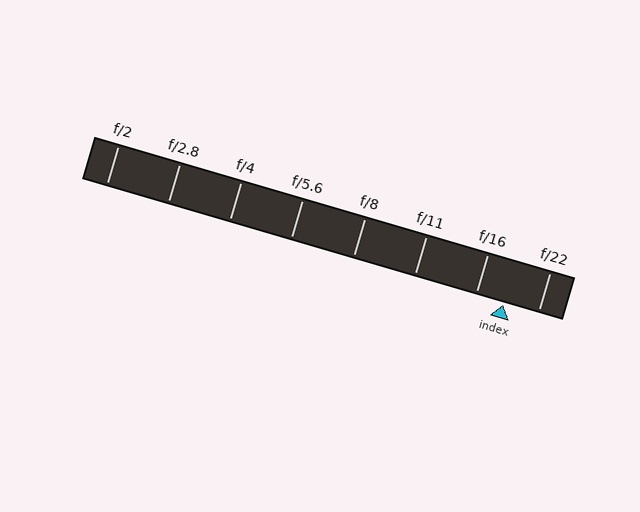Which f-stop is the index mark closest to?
The index mark is closest to f/16.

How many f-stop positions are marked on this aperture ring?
There are 8 f-stop positions marked.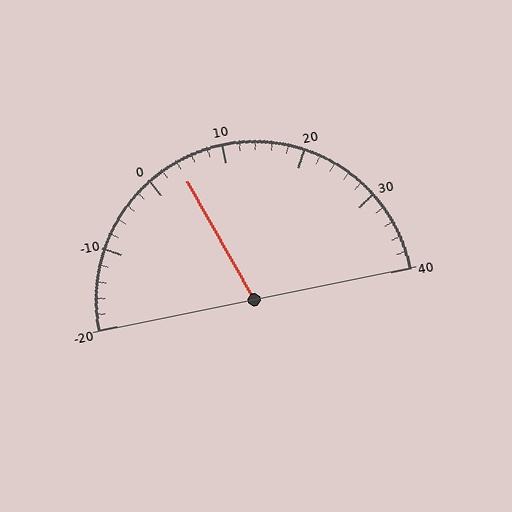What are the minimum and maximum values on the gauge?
The gauge ranges from -20 to 40.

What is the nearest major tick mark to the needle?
The nearest major tick mark is 0.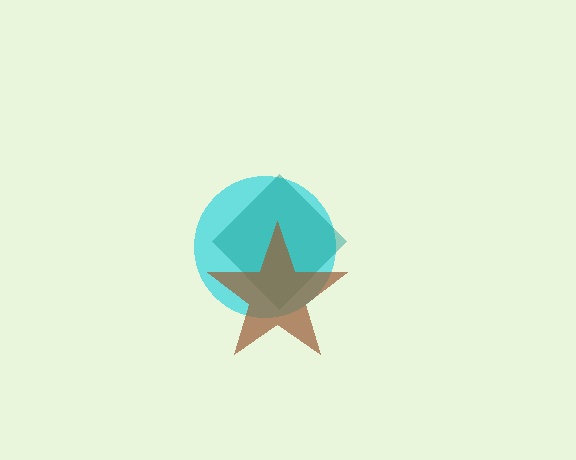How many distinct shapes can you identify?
There are 3 distinct shapes: a cyan circle, a teal diamond, a brown star.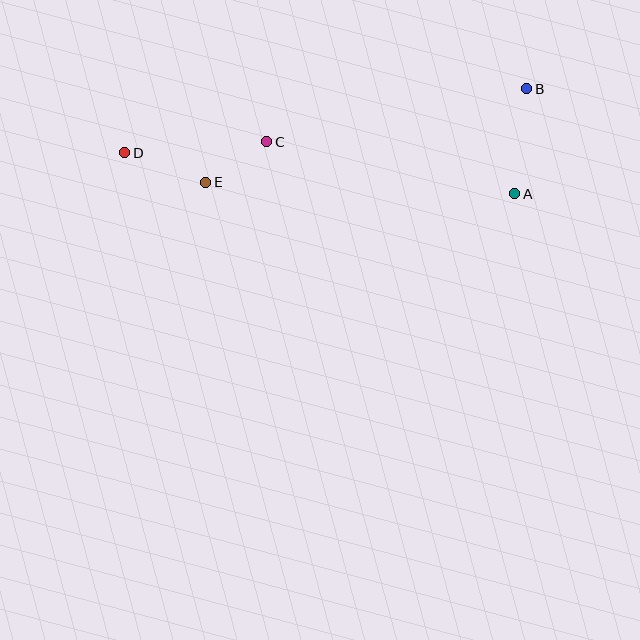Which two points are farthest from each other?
Points B and D are farthest from each other.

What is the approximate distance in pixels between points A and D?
The distance between A and D is approximately 392 pixels.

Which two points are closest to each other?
Points C and E are closest to each other.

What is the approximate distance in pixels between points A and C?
The distance between A and C is approximately 253 pixels.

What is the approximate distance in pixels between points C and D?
The distance between C and D is approximately 143 pixels.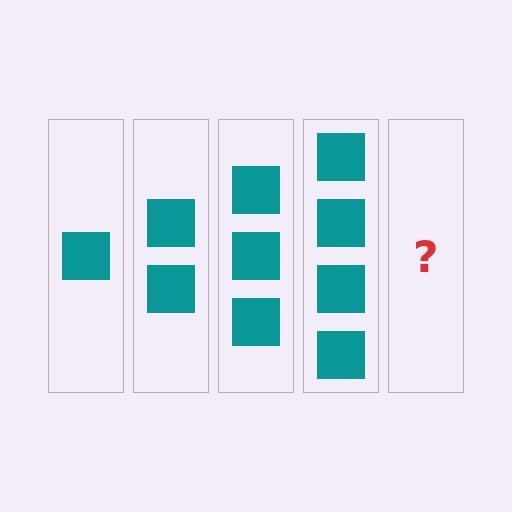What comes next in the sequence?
The next element should be 5 squares.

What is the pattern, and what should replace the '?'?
The pattern is that each step adds one more square. The '?' should be 5 squares.